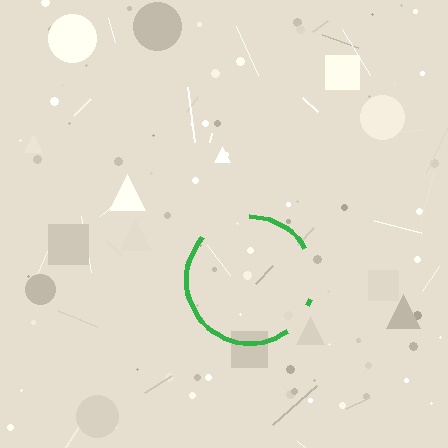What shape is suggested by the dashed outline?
The dashed outline suggests a circle.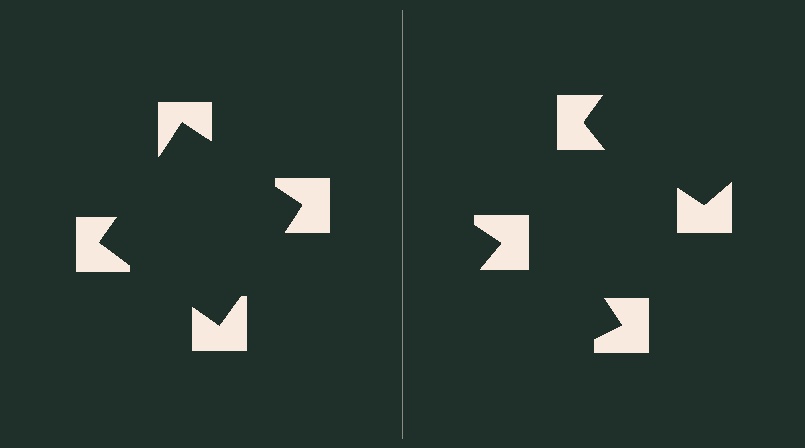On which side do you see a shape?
An illusory square appears on the left side. On the right side the wedge cuts are rotated, so no coherent shape forms.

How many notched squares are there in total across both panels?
8 — 4 on each side.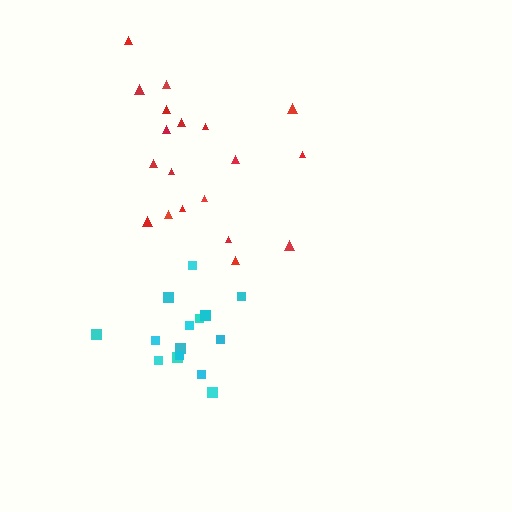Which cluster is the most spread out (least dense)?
Red.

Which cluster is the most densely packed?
Cyan.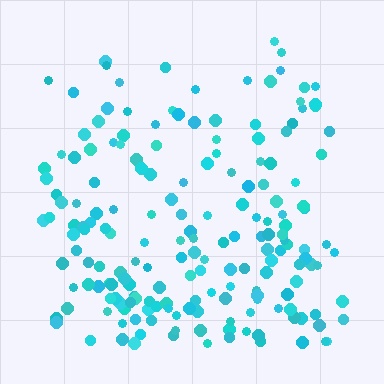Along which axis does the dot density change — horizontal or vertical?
Vertical.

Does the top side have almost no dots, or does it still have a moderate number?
Still a moderate number, just noticeably fewer than the bottom.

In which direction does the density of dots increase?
From top to bottom, with the bottom side densest.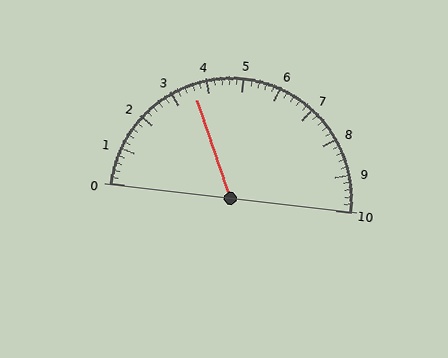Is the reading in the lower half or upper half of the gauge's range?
The reading is in the lower half of the range (0 to 10).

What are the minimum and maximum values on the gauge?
The gauge ranges from 0 to 10.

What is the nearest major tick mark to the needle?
The nearest major tick mark is 4.